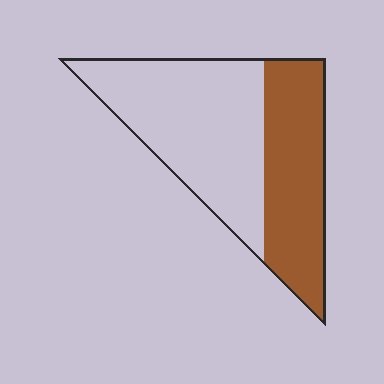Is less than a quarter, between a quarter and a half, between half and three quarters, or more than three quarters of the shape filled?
Between a quarter and a half.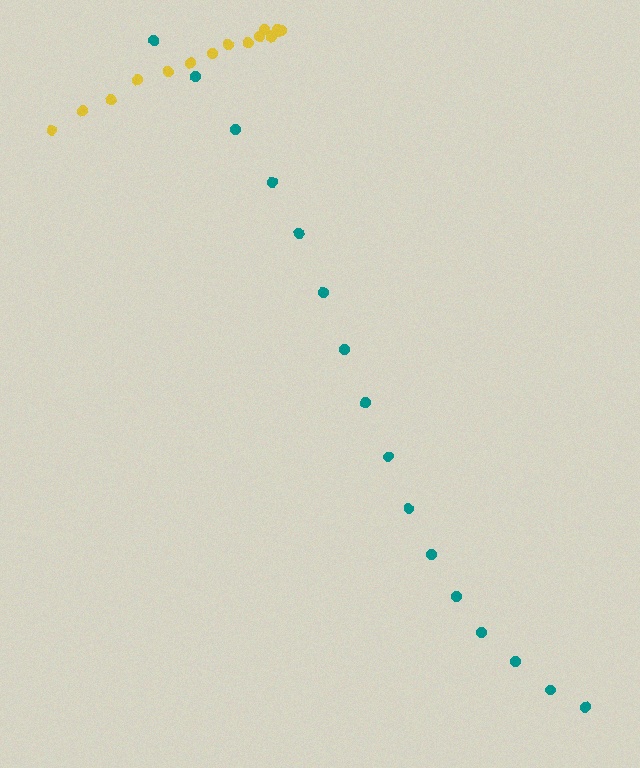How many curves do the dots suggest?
There are 2 distinct paths.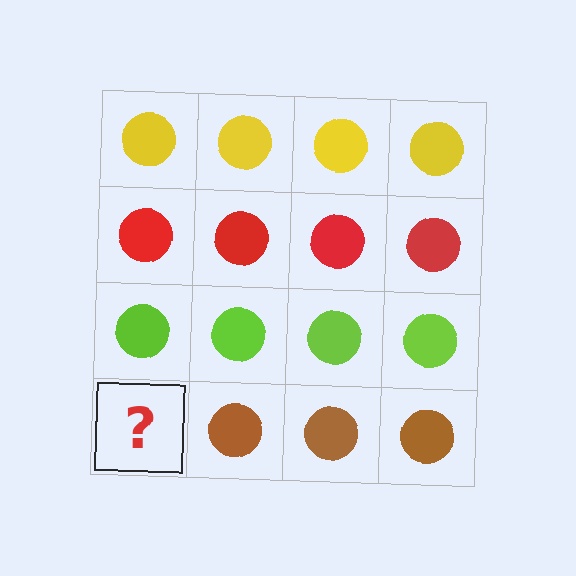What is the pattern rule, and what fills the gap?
The rule is that each row has a consistent color. The gap should be filled with a brown circle.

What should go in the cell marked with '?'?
The missing cell should contain a brown circle.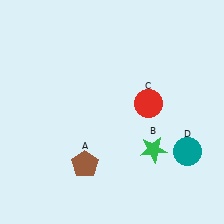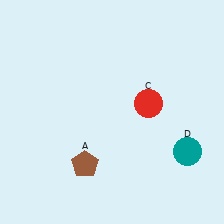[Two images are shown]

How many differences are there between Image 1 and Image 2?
There is 1 difference between the two images.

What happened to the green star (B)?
The green star (B) was removed in Image 2. It was in the bottom-right area of Image 1.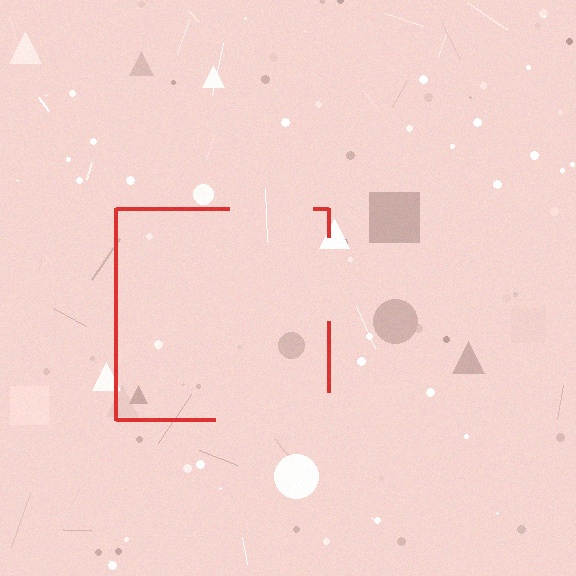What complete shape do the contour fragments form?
The contour fragments form a square.